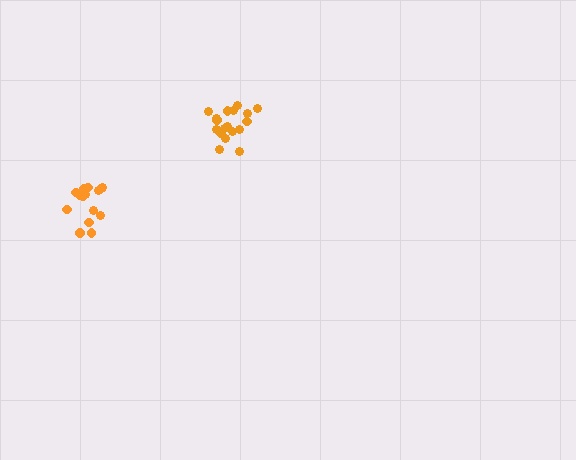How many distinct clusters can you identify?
There are 2 distinct clusters.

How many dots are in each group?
Group 1: 16 dots, Group 2: 18 dots (34 total).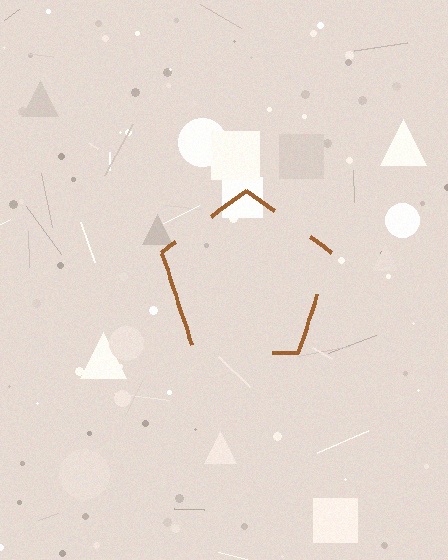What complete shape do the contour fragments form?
The contour fragments form a pentagon.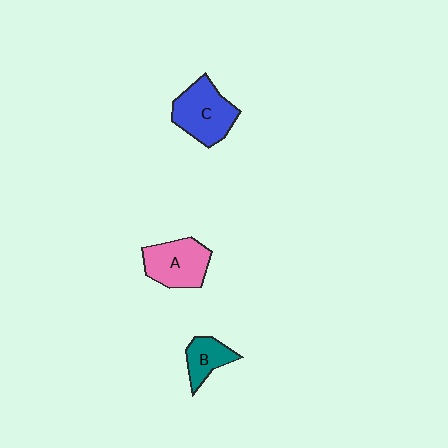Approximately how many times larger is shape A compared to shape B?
Approximately 1.7 times.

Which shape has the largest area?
Shape C (blue).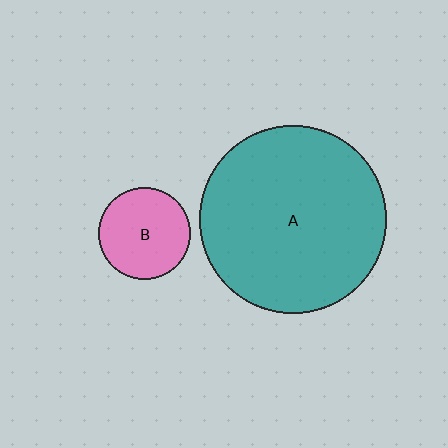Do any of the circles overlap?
No, none of the circles overlap.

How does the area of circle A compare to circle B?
Approximately 4.2 times.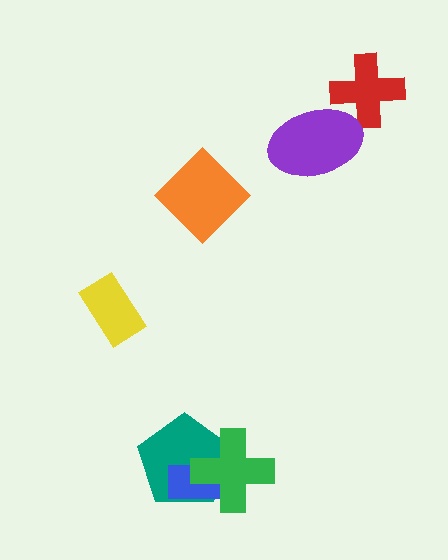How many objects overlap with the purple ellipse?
1 object overlaps with the purple ellipse.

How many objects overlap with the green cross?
2 objects overlap with the green cross.